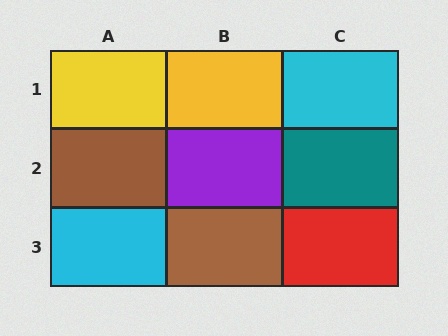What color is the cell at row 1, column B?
Yellow.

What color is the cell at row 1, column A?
Yellow.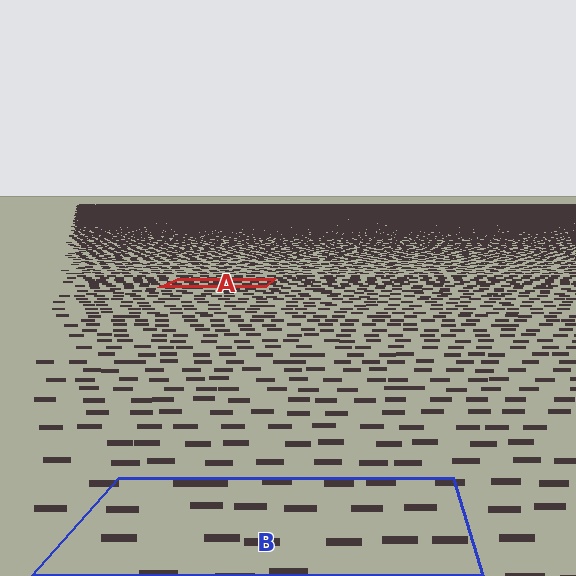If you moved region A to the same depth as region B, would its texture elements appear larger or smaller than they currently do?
They would appear larger. At a closer depth, the same texture elements are projected at a bigger on-screen size.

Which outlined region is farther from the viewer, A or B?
Region A is farther from the viewer — the texture elements inside it appear smaller and more densely packed.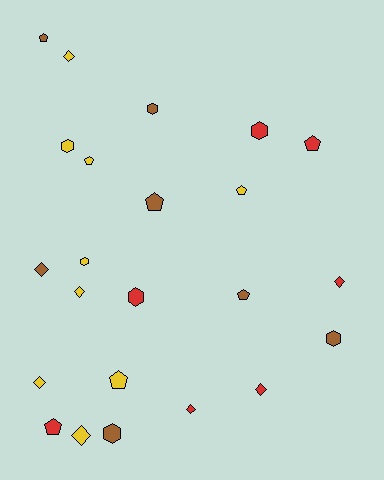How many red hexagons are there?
There are 2 red hexagons.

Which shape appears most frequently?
Diamond, with 8 objects.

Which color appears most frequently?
Yellow, with 9 objects.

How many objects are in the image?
There are 23 objects.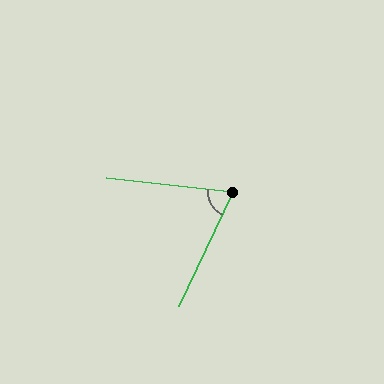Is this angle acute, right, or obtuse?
It is acute.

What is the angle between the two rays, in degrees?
Approximately 71 degrees.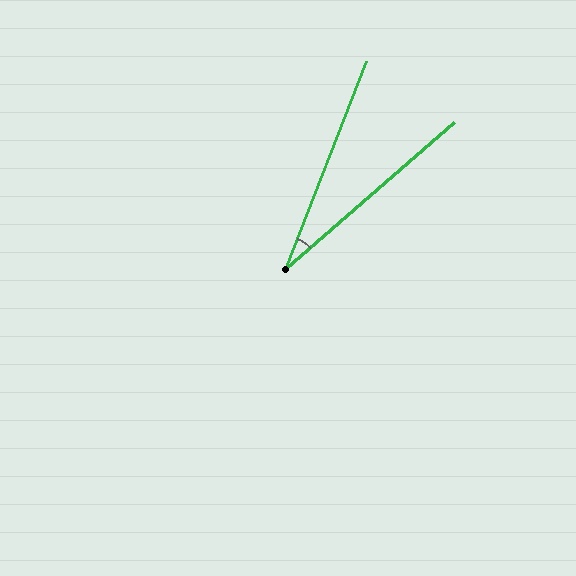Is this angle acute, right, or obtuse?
It is acute.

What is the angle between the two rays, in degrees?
Approximately 28 degrees.